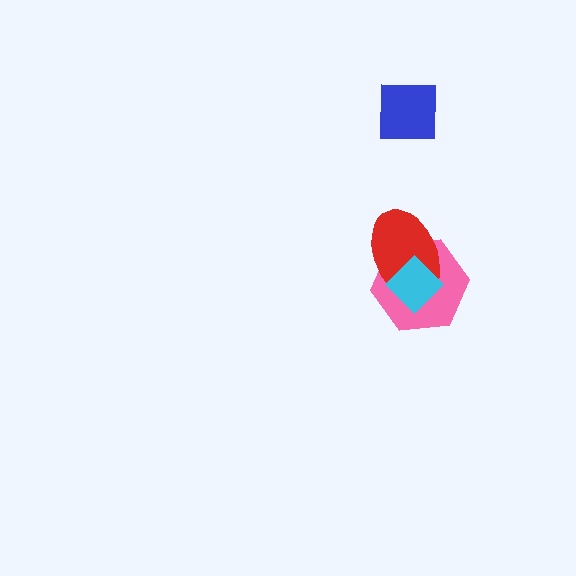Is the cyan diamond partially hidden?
No, no other shape covers it.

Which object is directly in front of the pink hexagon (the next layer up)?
The red ellipse is directly in front of the pink hexagon.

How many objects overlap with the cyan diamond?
2 objects overlap with the cyan diamond.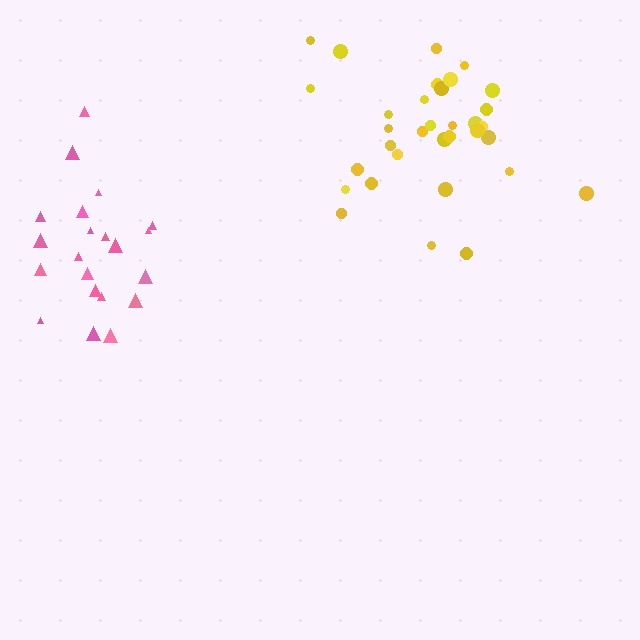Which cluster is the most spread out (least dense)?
Pink.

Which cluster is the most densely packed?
Yellow.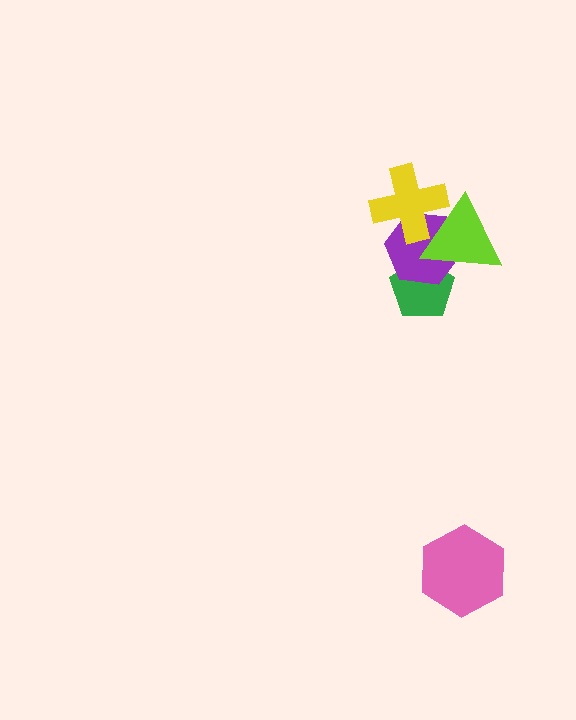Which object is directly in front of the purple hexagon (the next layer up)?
The yellow cross is directly in front of the purple hexagon.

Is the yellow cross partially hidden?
Yes, it is partially covered by another shape.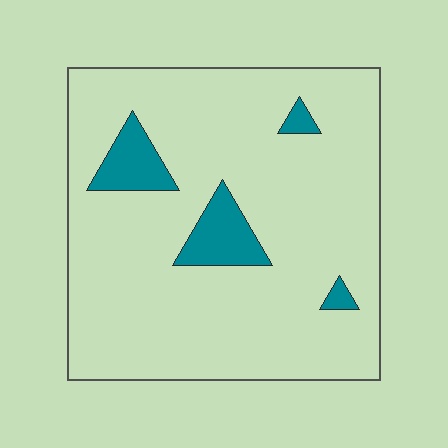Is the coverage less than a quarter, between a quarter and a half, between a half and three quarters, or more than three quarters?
Less than a quarter.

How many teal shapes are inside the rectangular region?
4.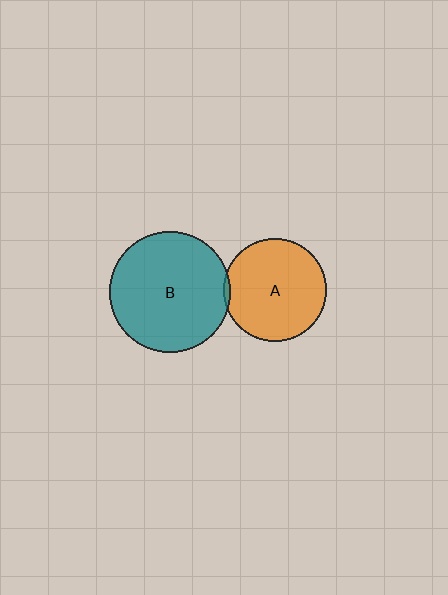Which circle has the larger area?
Circle B (teal).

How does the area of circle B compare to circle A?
Approximately 1.4 times.